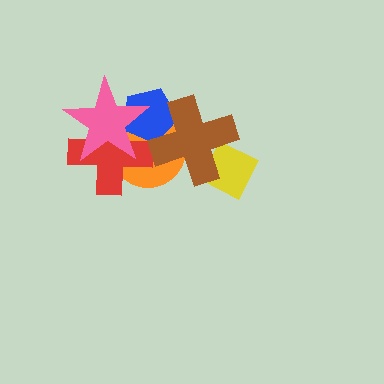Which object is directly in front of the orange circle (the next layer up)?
The blue pentagon is directly in front of the orange circle.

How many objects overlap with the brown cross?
3 objects overlap with the brown cross.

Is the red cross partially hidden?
Yes, it is partially covered by another shape.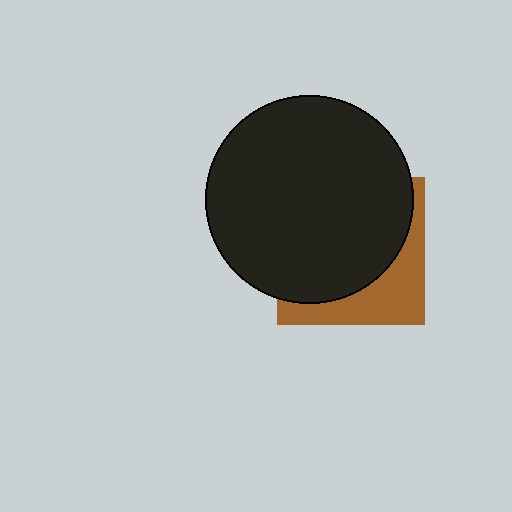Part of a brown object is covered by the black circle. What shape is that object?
It is a square.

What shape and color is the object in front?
The object in front is a black circle.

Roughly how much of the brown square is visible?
A small part of it is visible (roughly 32%).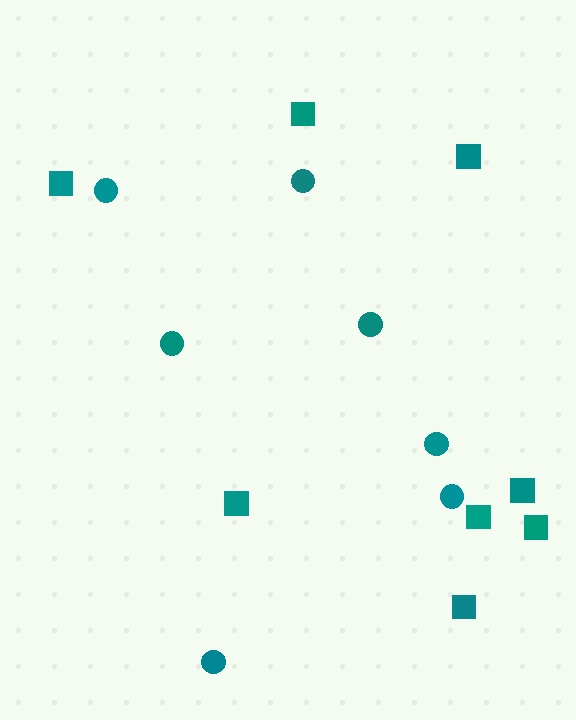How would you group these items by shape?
There are 2 groups: one group of circles (7) and one group of squares (8).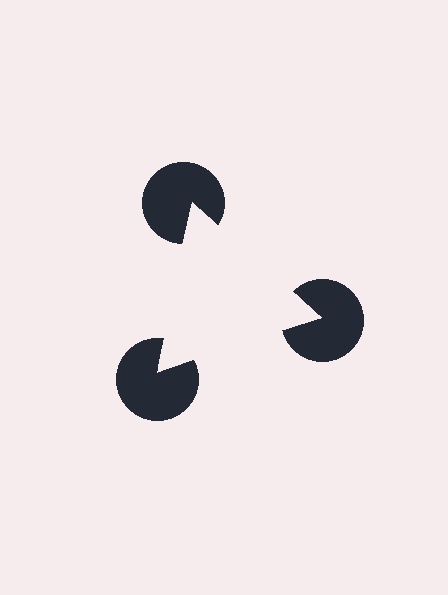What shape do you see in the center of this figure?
An illusory triangle — its edges are inferred from the aligned wedge cuts in the pac-man discs, not physically drawn.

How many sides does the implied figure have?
3 sides.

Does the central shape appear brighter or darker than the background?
It typically appears slightly brighter than the background, even though no actual brightness change is drawn.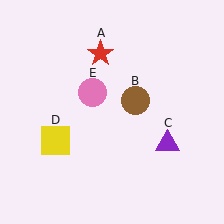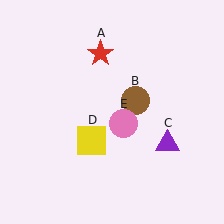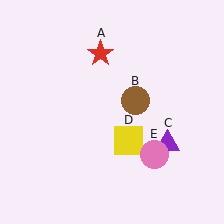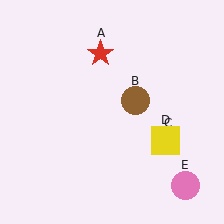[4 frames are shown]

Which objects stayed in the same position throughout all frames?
Red star (object A) and brown circle (object B) and purple triangle (object C) remained stationary.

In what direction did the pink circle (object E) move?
The pink circle (object E) moved down and to the right.